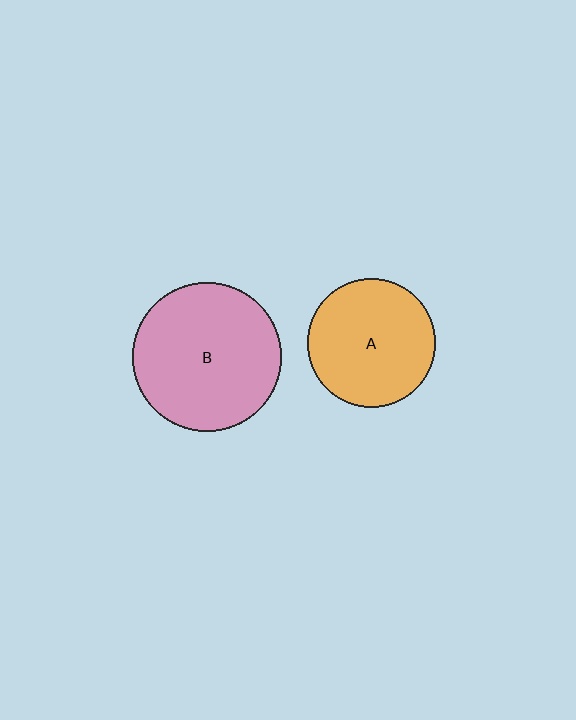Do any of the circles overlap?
No, none of the circles overlap.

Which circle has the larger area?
Circle B (pink).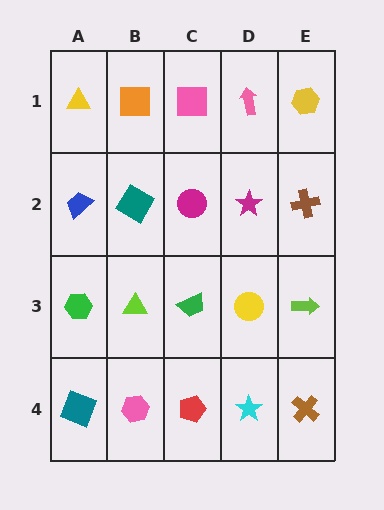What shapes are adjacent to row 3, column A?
A blue trapezoid (row 2, column A), a teal square (row 4, column A), a lime triangle (row 3, column B).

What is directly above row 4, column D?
A yellow circle.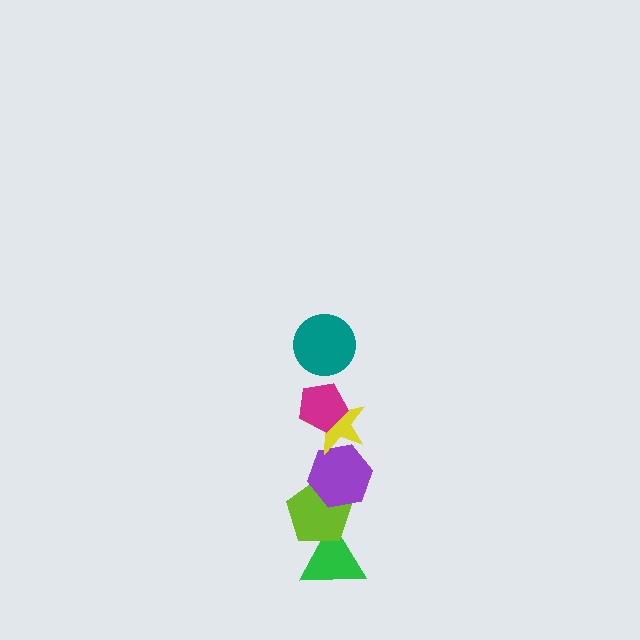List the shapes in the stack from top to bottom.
From top to bottom: the teal circle, the magenta pentagon, the yellow star, the purple hexagon, the lime pentagon, the green triangle.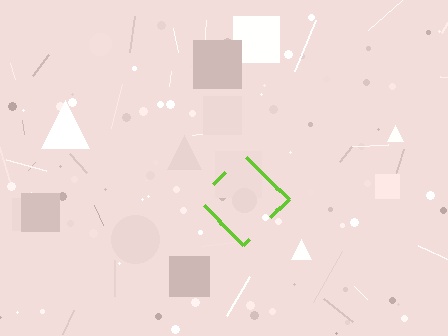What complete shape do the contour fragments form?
The contour fragments form a diamond.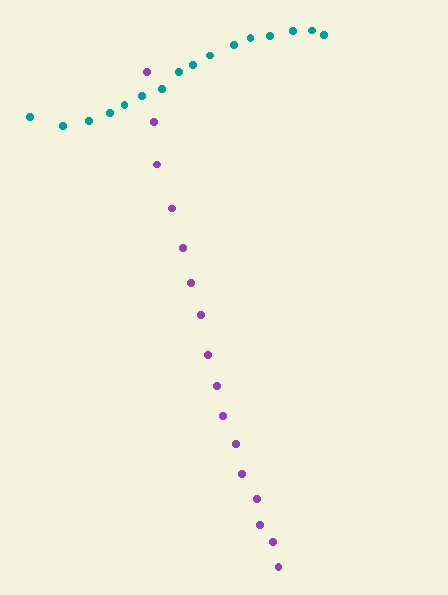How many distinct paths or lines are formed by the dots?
There are 2 distinct paths.